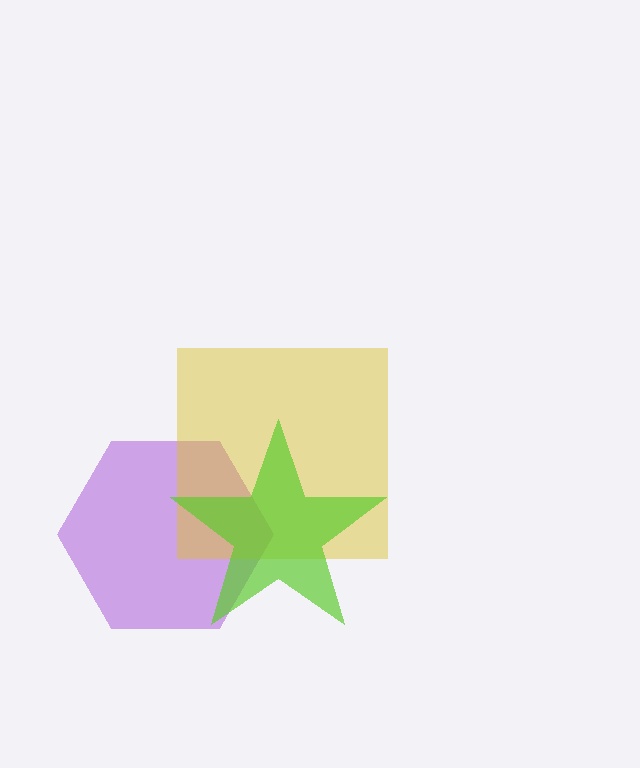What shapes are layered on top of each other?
The layered shapes are: a purple hexagon, a yellow square, a lime star.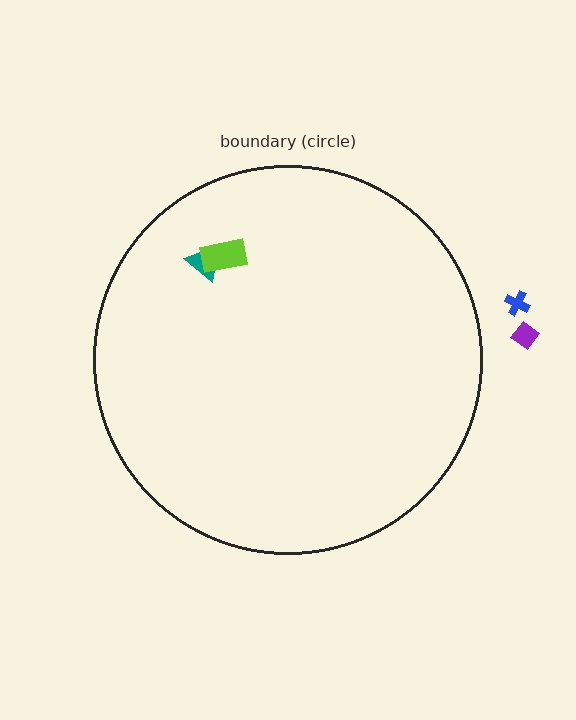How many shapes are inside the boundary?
2 inside, 2 outside.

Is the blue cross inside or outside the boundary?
Outside.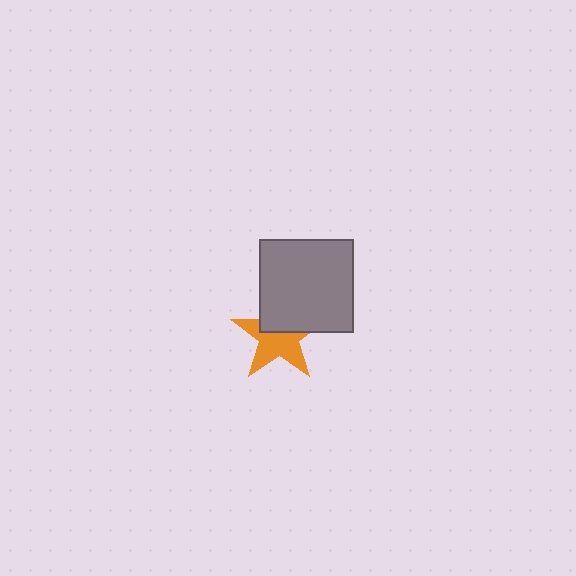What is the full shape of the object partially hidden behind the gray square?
The partially hidden object is an orange star.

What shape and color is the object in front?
The object in front is a gray square.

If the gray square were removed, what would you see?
You would see the complete orange star.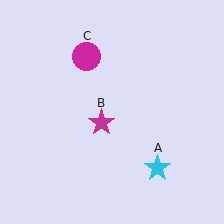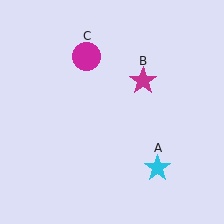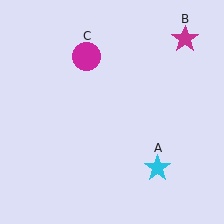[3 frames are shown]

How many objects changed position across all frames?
1 object changed position: magenta star (object B).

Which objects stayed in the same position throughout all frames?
Cyan star (object A) and magenta circle (object C) remained stationary.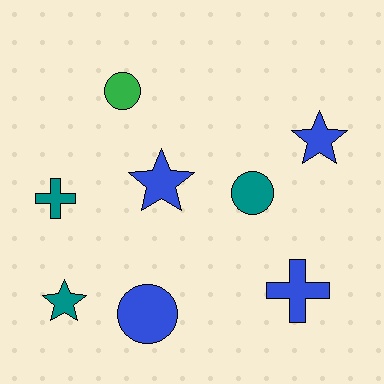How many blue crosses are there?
There is 1 blue cross.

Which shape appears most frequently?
Star, with 3 objects.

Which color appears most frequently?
Blue, with 4 objects.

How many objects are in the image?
There are 8 objects.